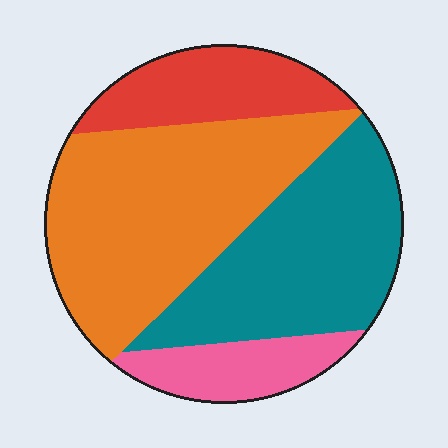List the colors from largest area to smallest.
From largest to smallest: orange, teal, red, pink.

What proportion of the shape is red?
Red covers about 15% of the shape.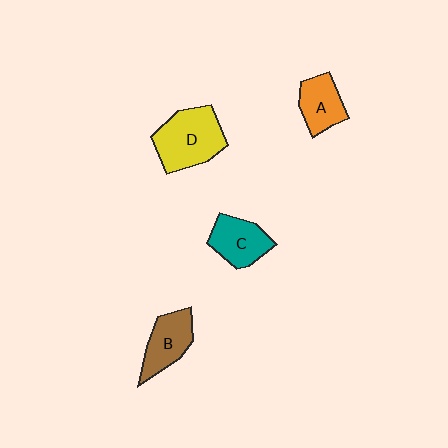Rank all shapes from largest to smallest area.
From largest to smallest: D (yellow), C (teal), B (brown), A (orange).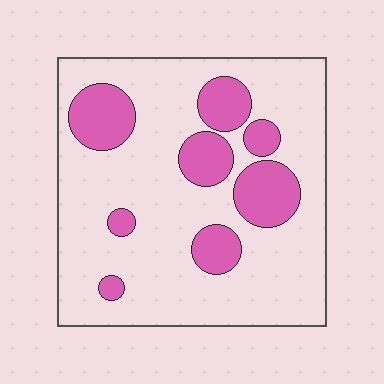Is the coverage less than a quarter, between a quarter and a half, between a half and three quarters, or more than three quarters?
Less than a quarter.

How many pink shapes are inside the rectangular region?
8.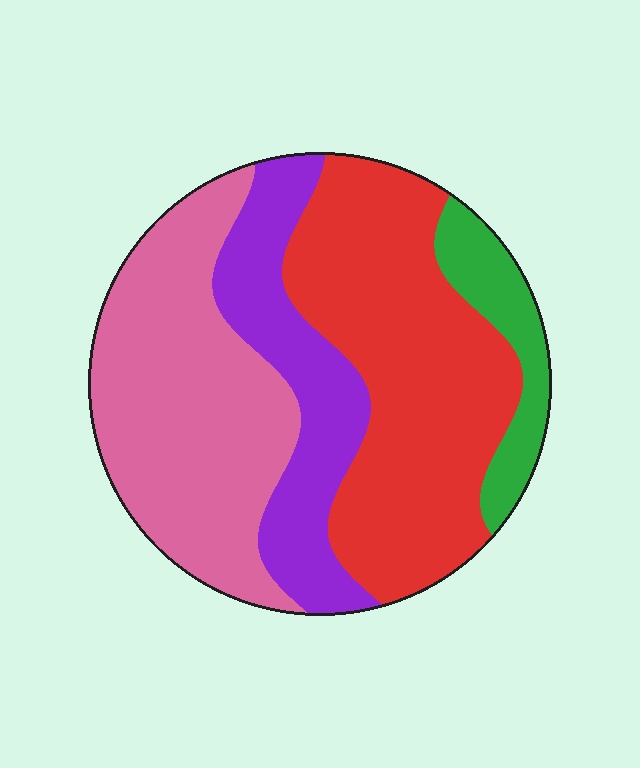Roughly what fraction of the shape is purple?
Purple covers around 20% of the shape.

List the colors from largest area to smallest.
From largest to smallest: red, pink, purple, green.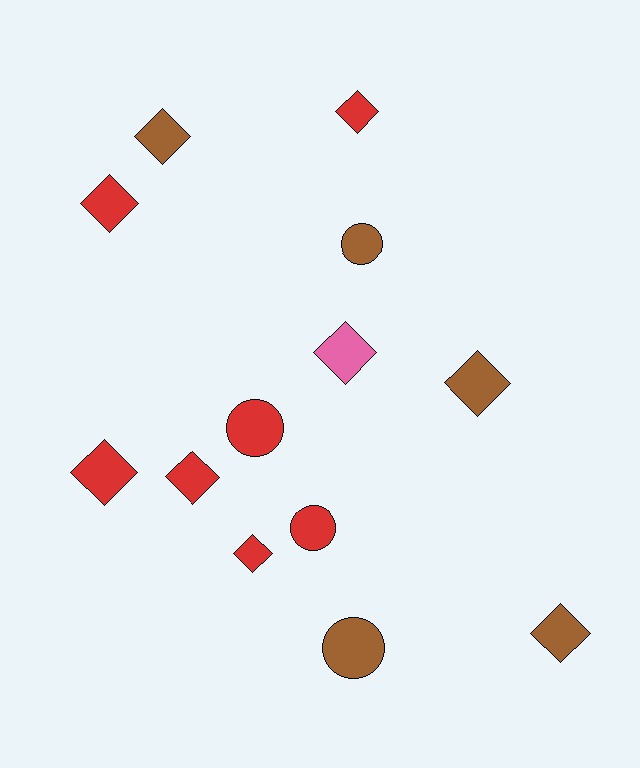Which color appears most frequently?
Red, with 7 objects.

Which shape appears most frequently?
Diamond, with 9 objects.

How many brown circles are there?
There are 2 brown circles.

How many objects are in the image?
There are 13 objects.